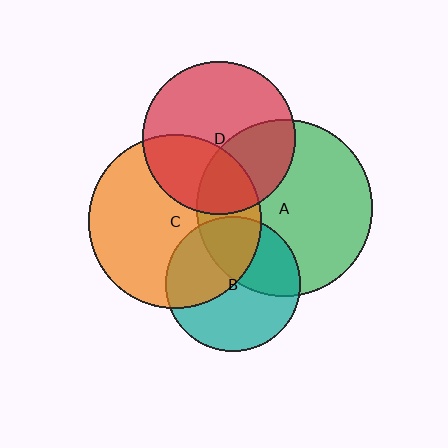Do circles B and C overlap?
Yes.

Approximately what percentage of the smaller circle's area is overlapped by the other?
Approximately 45%.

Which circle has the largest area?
Circle A (green).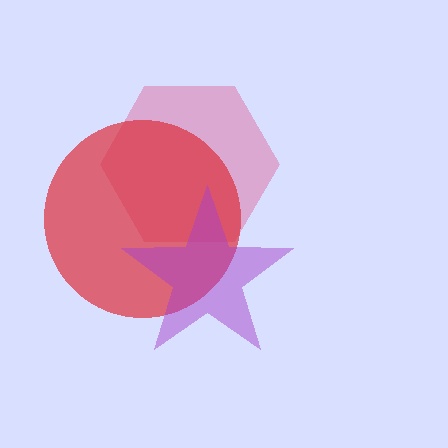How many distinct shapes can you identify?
There are 3 distinct shapes: a pink hexagon, a red circle, a purple star.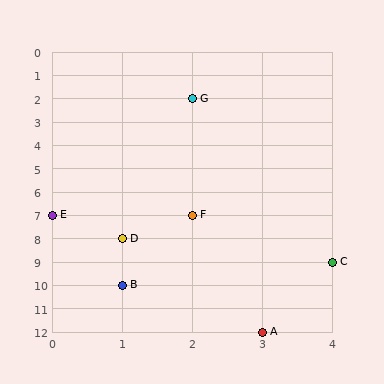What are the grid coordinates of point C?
Point C is at grid coordinates (4, 9).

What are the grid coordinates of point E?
Point E is at grid coordinates (0, 7).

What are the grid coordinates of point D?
Point D is at grid coordinates (1, 8).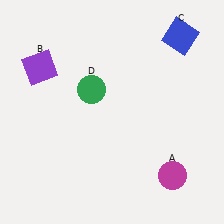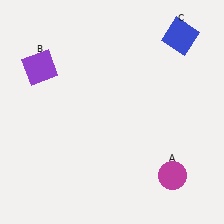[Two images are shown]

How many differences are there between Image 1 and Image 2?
There is 1 difference between the two images.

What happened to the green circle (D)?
The green circle (D) was removed in Image 2. It was in the top-left area of Image 1.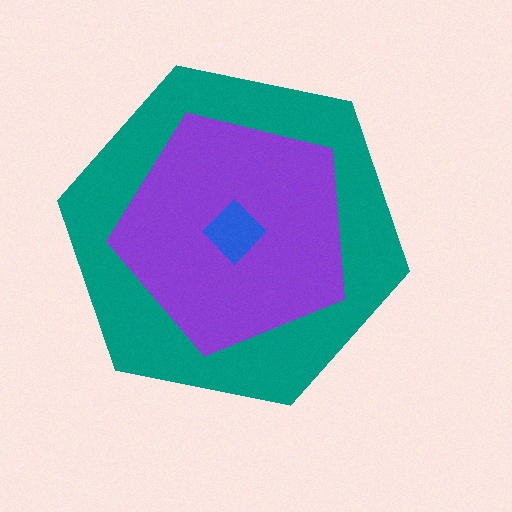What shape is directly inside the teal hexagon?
The purple pentagon.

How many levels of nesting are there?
3.